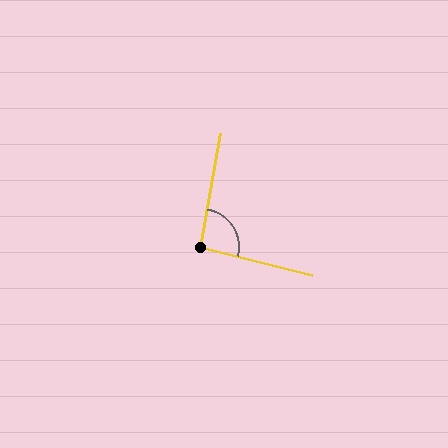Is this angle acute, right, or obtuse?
It is approximately a right angle.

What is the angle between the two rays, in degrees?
Approximately 94 degrees.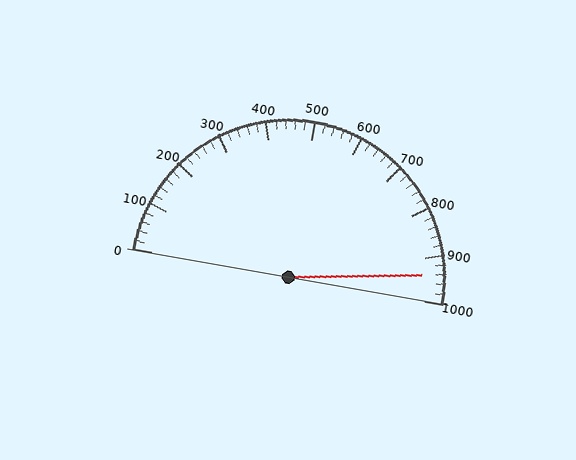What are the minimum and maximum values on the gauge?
The gauge ranges from 0 to 1000.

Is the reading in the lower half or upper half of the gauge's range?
The reading is in the upper half of the range (0 to 1000).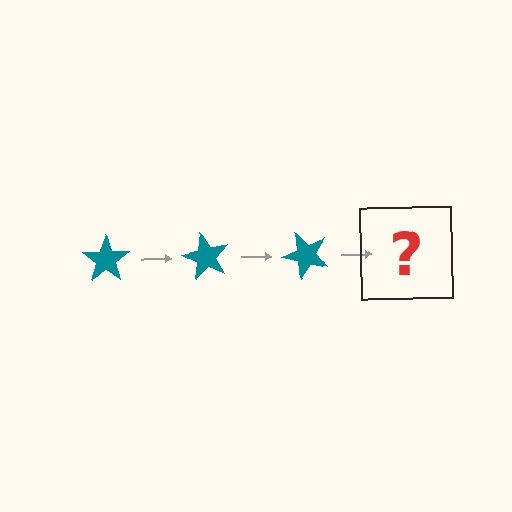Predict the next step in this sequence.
The next step is a teal star rotated 180 degrees.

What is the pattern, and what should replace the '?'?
The pattern is that the star rotates 60 degrees each step. The '?' should be a teal star rotated 180 degrees.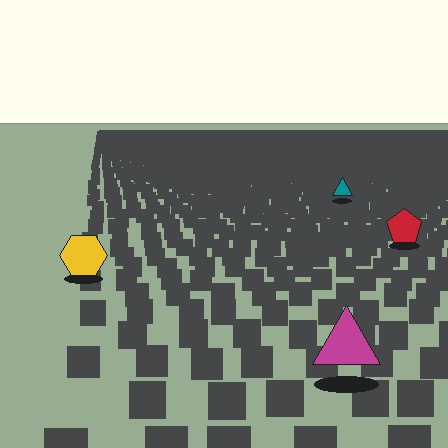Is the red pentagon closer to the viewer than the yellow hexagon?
No. The yellow hexagon is closer — you can tell from the texture gradient: the ground texture is coarser near it.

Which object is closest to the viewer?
The magenta triangle is closest. The texture marks near it are larger and more spread out.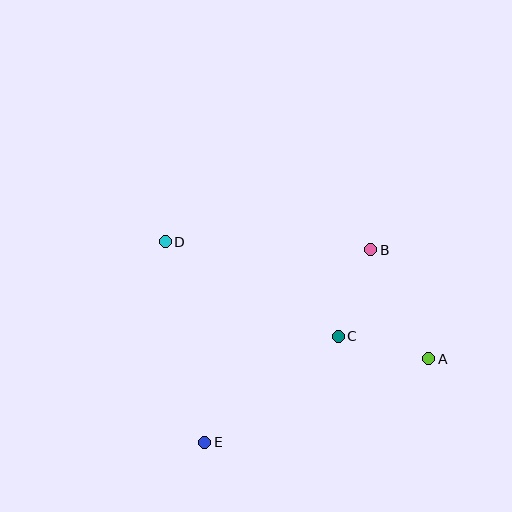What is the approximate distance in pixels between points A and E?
The distance between A and E is approximately 239 pixels.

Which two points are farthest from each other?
Points A and D are farthest from each other.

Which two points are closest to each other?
Points B and C are closest to each other.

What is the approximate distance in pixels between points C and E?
The distance between C and E is approximately 170 pixels.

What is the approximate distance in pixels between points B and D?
The distance between B and D is approximately 206 pixels.